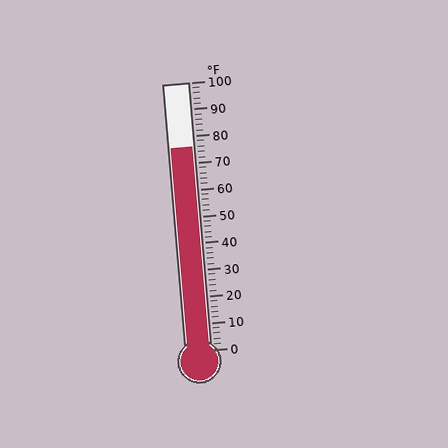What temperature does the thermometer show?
The thermometer shows approximately 76°F.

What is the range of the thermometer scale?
The thermometer scale ranges from 0°F to 100°F.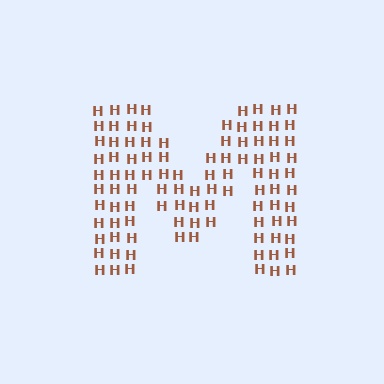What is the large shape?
The large shape is the letter M.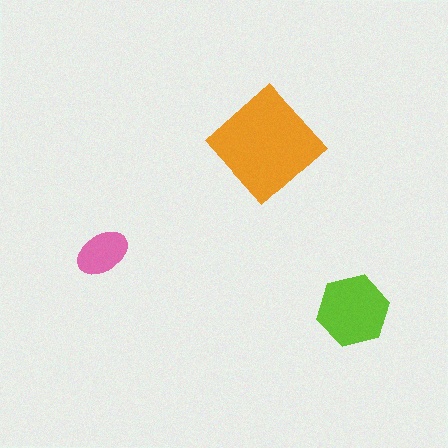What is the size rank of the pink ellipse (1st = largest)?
3rd.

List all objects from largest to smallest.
The orange diamond, the lime hexagon, the pink ellipse.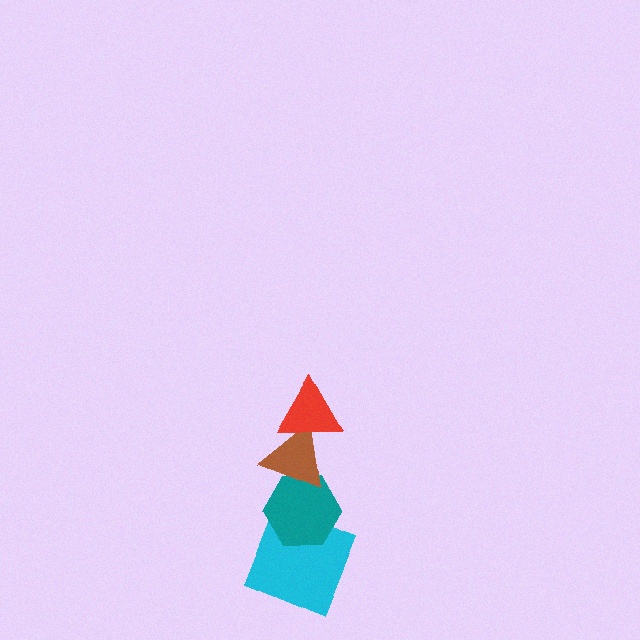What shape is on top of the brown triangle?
The red triangle is on top of the brown triangle.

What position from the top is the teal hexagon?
The teal hexagon is 3rd from the top.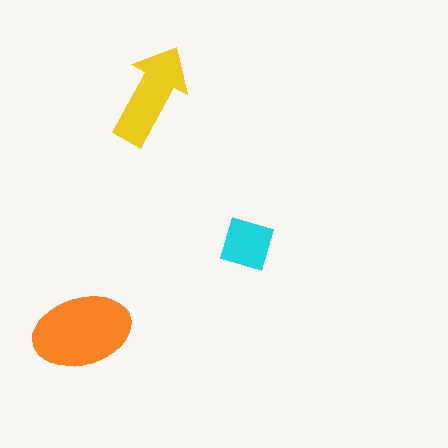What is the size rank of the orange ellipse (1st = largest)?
1st.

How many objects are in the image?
There are 3 objects in the image.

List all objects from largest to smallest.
The orange ellipse, the yellow arrow, the cyan square.